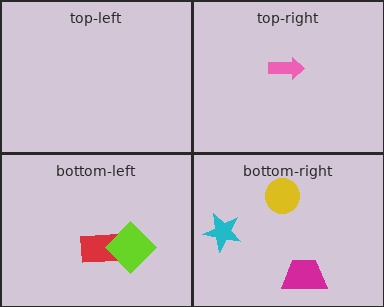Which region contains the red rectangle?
The bottom-left region.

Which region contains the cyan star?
The bottom-right region.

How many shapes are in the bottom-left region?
2.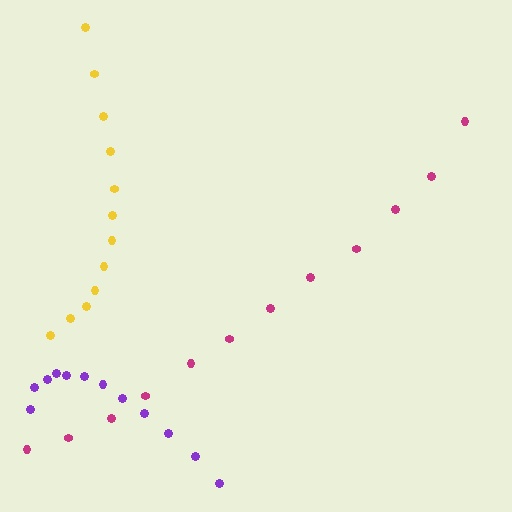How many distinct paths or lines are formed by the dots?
There are 3 distinct paths.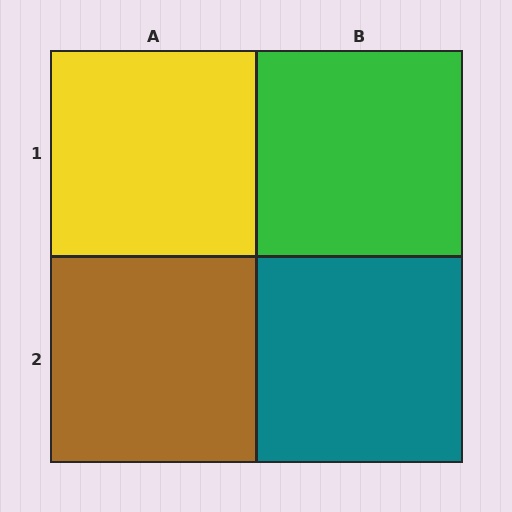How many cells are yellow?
1 cell is yellow.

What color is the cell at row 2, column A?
Brown.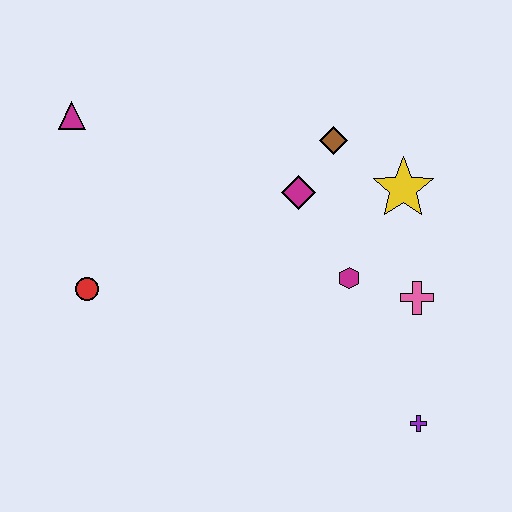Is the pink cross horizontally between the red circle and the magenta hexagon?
No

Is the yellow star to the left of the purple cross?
Yes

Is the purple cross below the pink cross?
Yes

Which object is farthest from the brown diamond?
The purple cross is farthest from the brown diamond.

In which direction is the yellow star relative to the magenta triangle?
The yellow star is to the right of the magenta triangle.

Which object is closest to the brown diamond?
The magenta diamond is closest to the brown diamond.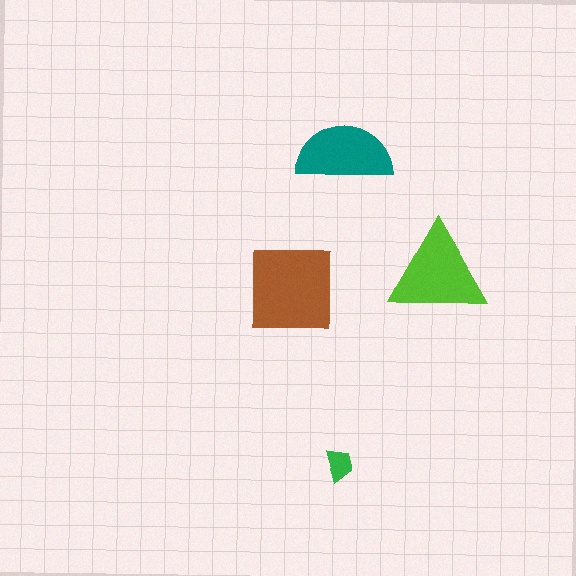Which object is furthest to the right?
The lime triangle is rightmost.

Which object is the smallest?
The green trapezoid.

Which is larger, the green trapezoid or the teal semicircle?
The teal semicircle.